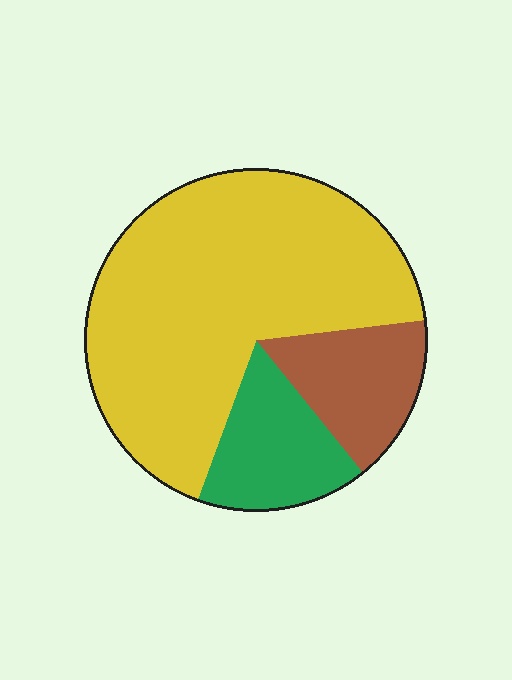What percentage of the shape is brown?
Brown covers around 15% of the shape.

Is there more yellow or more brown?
Yellow.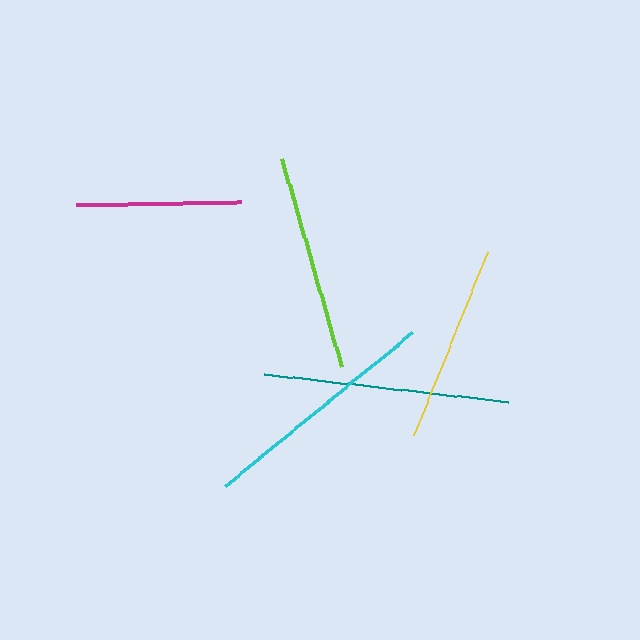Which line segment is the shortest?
The magenta line is the shortest at approximately 164 pixels.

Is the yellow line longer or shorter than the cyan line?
The cyan line is longer than the yellow line.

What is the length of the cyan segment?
The cyan segment is approximately 243 pixels long.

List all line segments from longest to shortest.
From longest to shortest: teal, cyan, lime, yellow, magenta.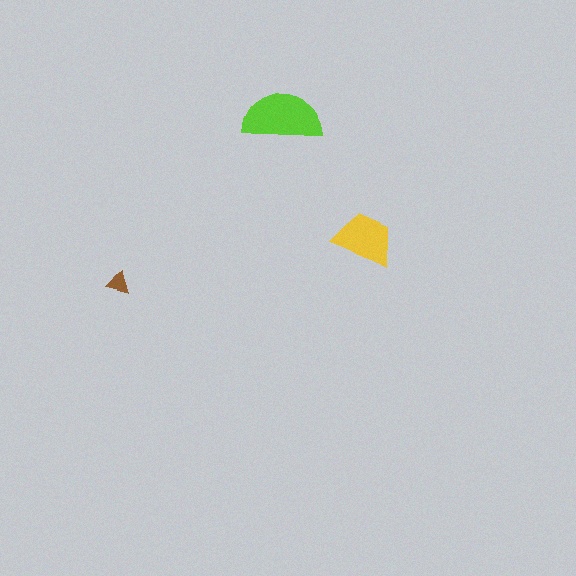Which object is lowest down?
The brown triangle is bottommost.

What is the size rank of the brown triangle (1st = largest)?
3rd.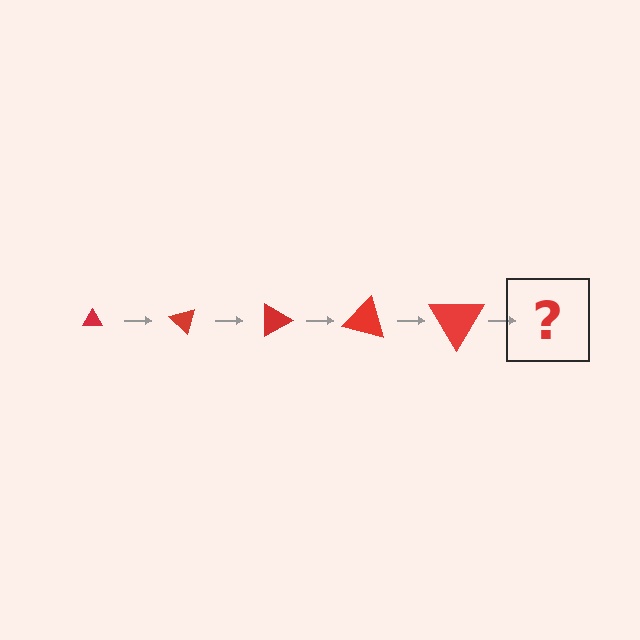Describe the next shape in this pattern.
It should be a triangle, larger than the previous one and rotated 225 degrees from the start.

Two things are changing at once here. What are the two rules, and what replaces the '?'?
The two rules are that the triangle grows larger each step and it rotates 45 degrees each step. The '?' should be a triangle, larger than the previous one and rotated 225 degrees from the start.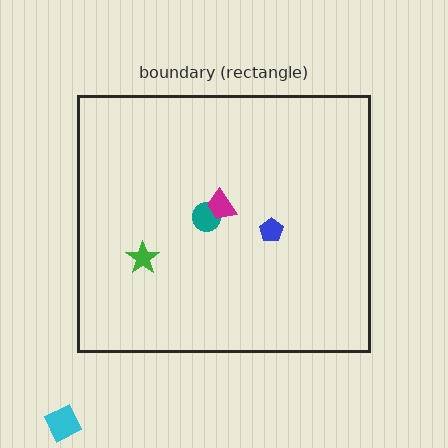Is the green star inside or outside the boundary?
Inside.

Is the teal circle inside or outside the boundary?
Inside.